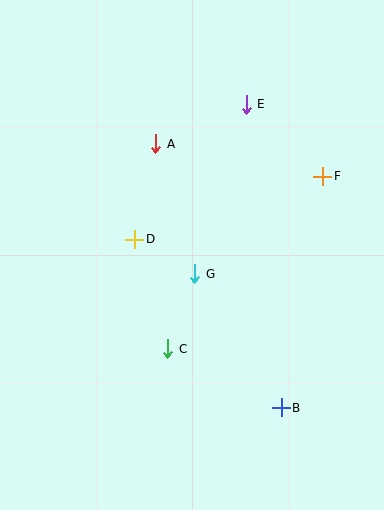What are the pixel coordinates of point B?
Point B is at (281, 408).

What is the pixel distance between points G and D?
The distance between G and D is 69 pixels.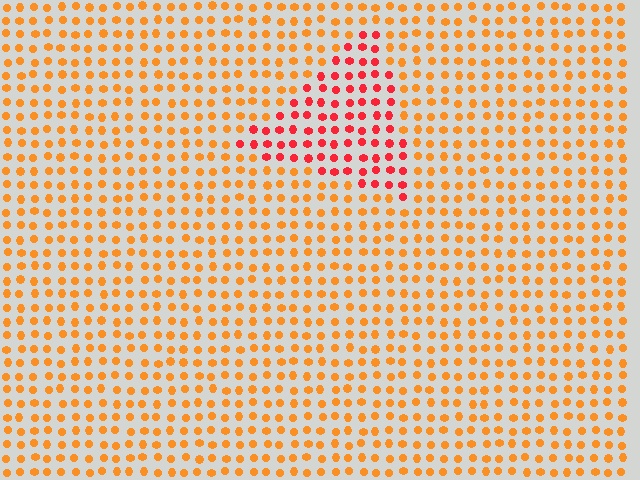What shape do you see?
I see a triangle.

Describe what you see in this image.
The image is filled with small orange elements in a uniform arrangement. A triangle-shaped region is visible where the elements are tinted to a slightly different hue, forming a subtle color boundary.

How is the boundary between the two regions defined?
The boundary is defined purely by a slight shift in hue (about 36 degrees). Spacing, size, and orientation are identical on both sides.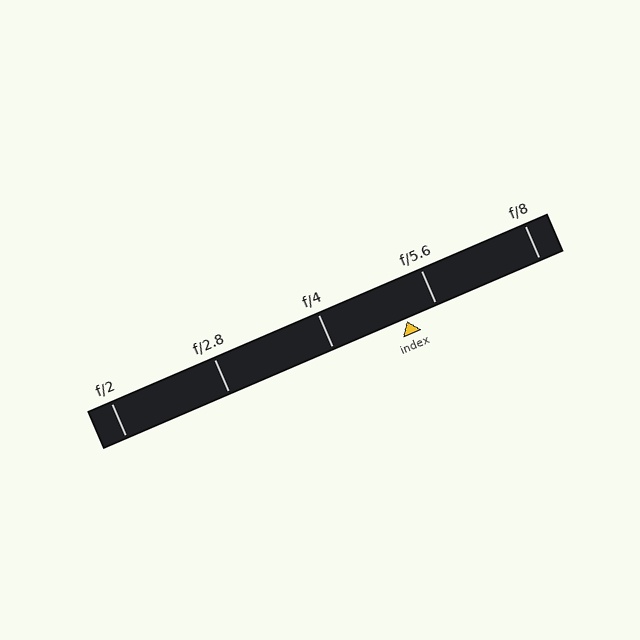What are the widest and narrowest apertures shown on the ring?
The widest aperture shown is f/2 and the narrowest is f/8.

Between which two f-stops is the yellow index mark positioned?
The index mark is between f/4 and f/5.6.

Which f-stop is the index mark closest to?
The index mark is closest to f/5.6.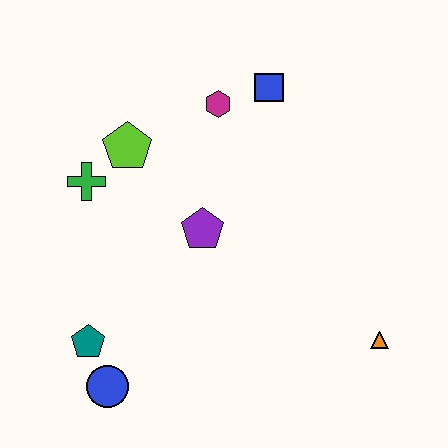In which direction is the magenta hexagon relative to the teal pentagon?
The magenta hexagon is above the teal pentagon.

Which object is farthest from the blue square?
The blue circle is farthest from the blue square.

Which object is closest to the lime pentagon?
The green cross is closest to the lime pentagon.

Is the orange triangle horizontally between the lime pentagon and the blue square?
No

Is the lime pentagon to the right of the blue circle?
Yes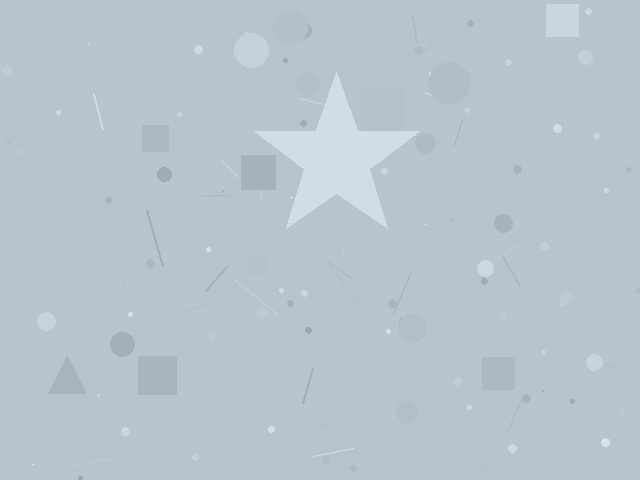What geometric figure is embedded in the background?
A star is embedded in the background.